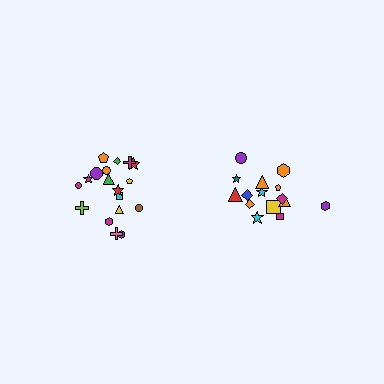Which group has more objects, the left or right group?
The left group.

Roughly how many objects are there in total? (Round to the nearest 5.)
Roughly 35 objects in total.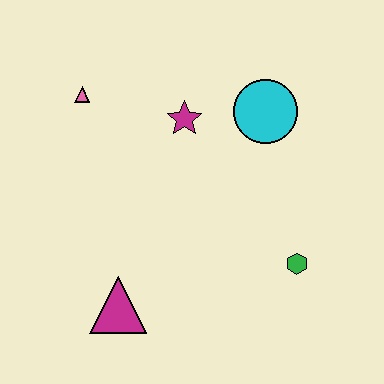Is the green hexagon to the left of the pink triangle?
No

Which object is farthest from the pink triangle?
The green hexagon is farthest from the pink triangle.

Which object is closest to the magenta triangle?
The green hexagon is closest to the magenta triangle.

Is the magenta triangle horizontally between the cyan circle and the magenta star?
No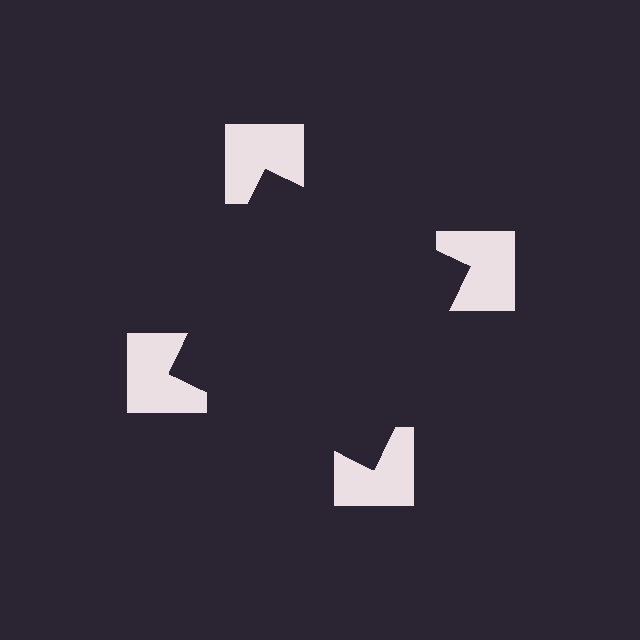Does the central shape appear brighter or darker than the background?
It typically appears slightly darker than the background, even though no actual brightness change is drawn.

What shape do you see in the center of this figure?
An illusory square — its edges are inferred from the aligned wedge cuts in the notched squares, not physically drawn.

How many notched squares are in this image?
There are 4 — one at each vertex of the illusory square.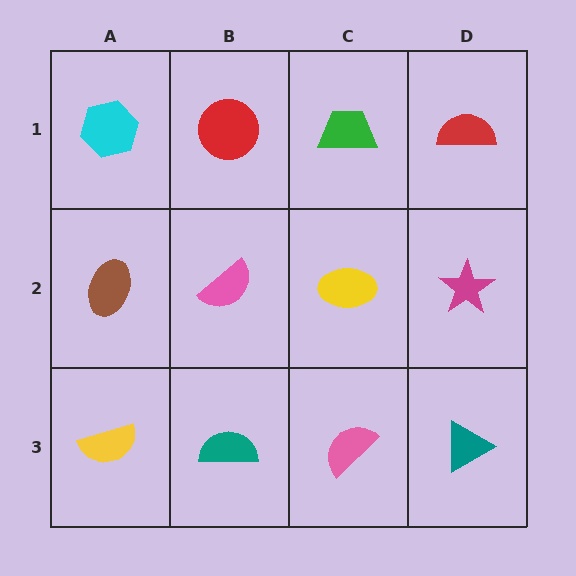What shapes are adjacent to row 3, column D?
A magenta star (row 2, column D), a pink semicircle (row 3, column C).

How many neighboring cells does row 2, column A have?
3.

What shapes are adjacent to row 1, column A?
A brown ellipse (row 2, column A), a red circle (row 1, column B).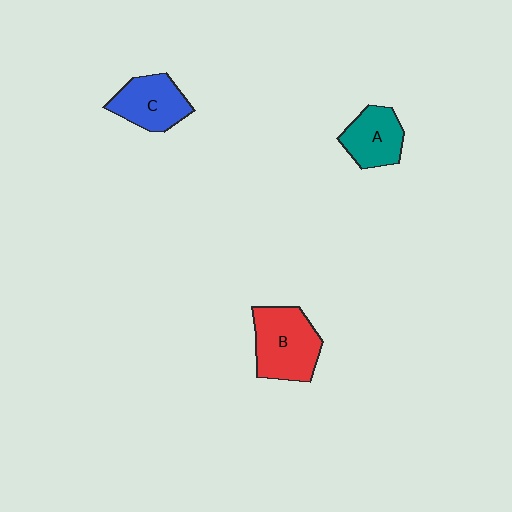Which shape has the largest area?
Shape B (red).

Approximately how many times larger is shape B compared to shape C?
Approximately 1.3 times.